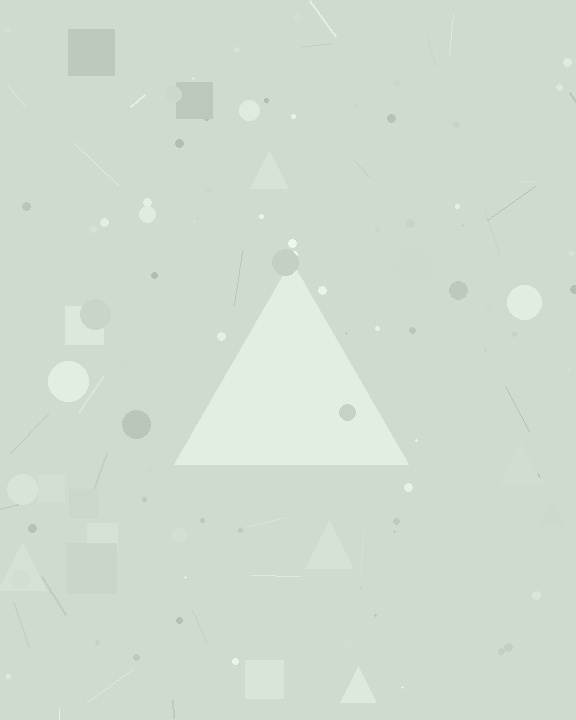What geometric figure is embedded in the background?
A triangle is embedded in the background.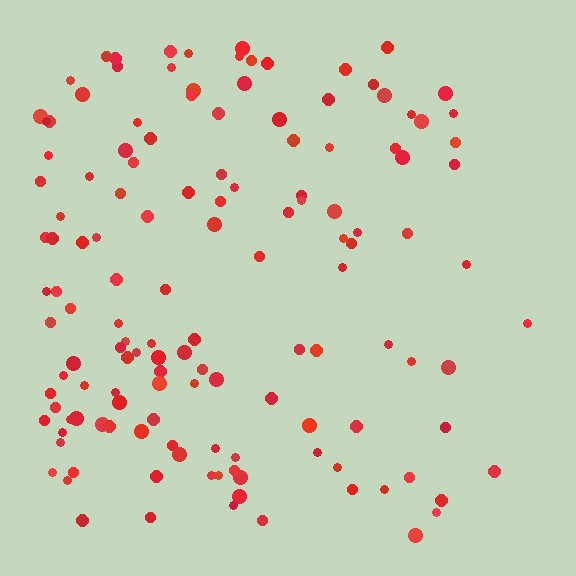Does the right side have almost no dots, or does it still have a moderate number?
Still a moderate number, just noticeably fewer than the left.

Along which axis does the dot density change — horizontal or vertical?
Horizontal.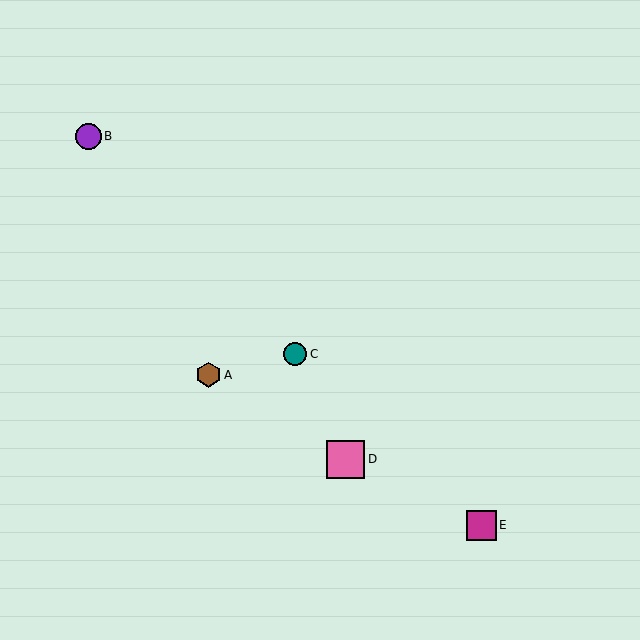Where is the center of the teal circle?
The center of the teal circle is at (295, 354).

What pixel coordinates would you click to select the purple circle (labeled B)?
Click at (88, 136) to select the purple circle B.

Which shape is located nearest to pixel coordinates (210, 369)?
The brown hexagon (labeled A) at (209, 375) is nearest to that location.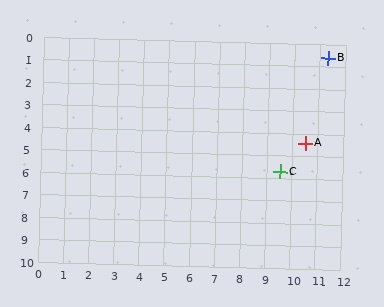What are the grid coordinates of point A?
Point A is at approximately (10.5, 4.4).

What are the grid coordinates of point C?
Point C is at approximately (9.5, 5.7).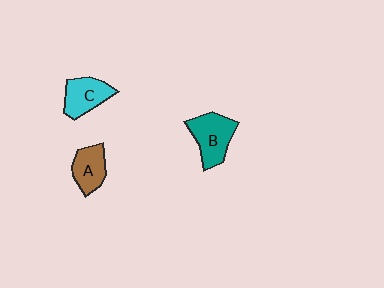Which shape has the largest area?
Shape B (teal).